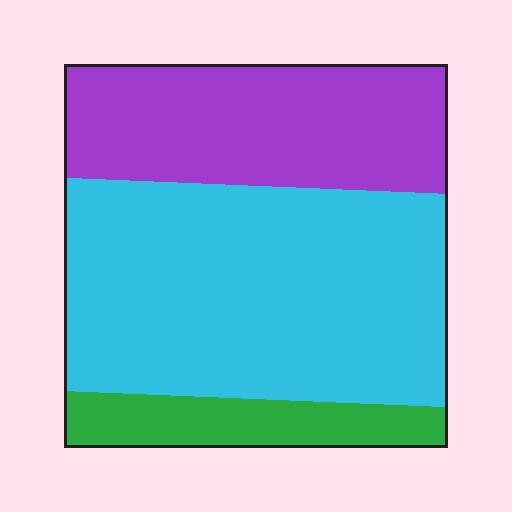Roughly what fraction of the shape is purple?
Purple covers 32% of the shape.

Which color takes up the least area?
Green, at roughly 15%.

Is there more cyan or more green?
Cyan.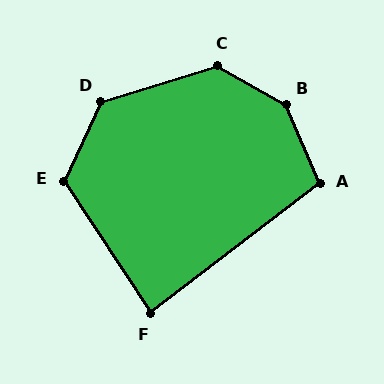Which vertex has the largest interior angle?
B, at approximately 143 degrees.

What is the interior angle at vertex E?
Approximately 122 degrees (obtuse).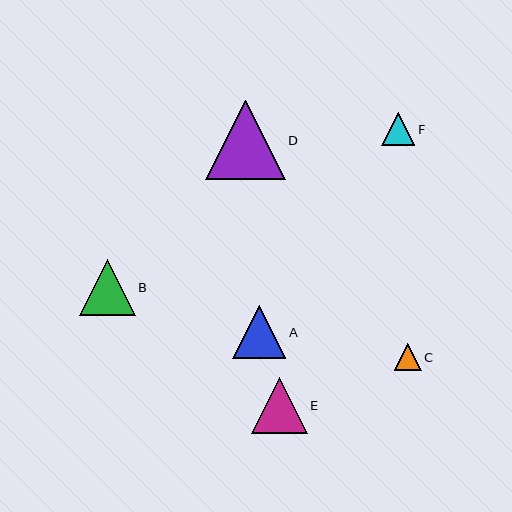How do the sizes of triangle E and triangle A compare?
Triangle E and triangle A are approximately the same size.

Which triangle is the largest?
Triangle D is the largest with a size of approximately 79 pixels.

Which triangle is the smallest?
Triangle C is the smallest with a size of approximately 27 pixels.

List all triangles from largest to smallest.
From largest to smallest: D, E, B, A, F, C.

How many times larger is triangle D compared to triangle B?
Triangle D is approximately 1.4 times the size of triangle B.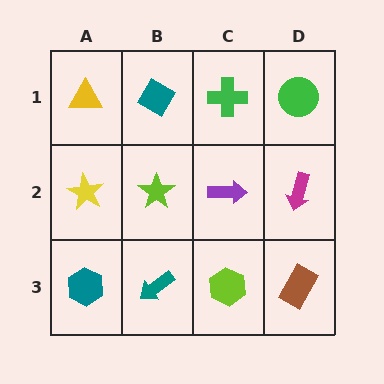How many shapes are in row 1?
4 shapes.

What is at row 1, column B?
A teal diamond.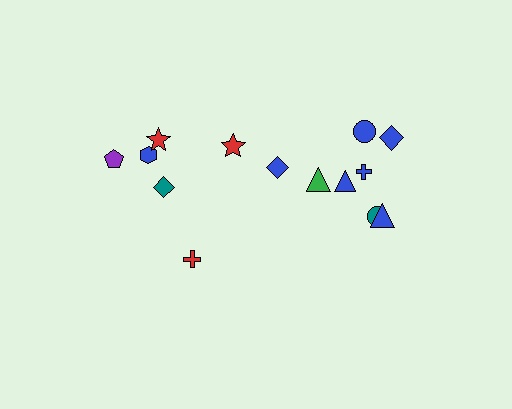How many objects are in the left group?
There are 6 objects.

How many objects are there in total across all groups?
There are 14 objects.